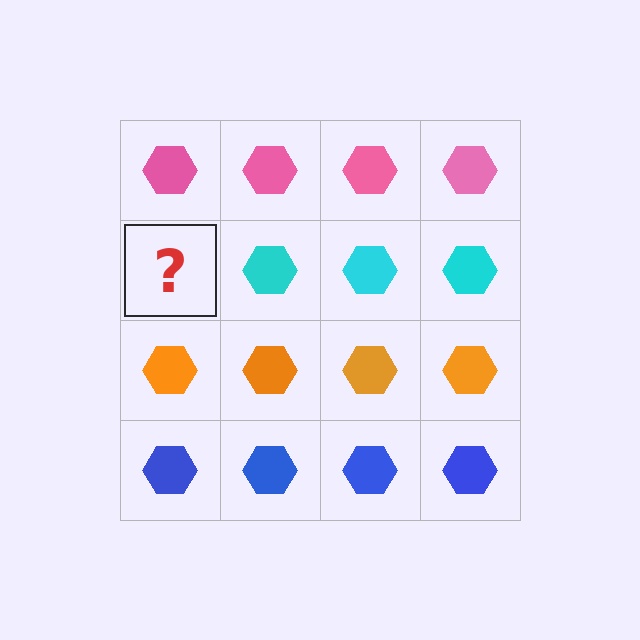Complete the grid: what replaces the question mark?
The question mark should be replaced with a cyan hexagon.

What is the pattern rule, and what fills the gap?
The rule is that each row has a consistent color. The gap should be filled with a cyan hexagon.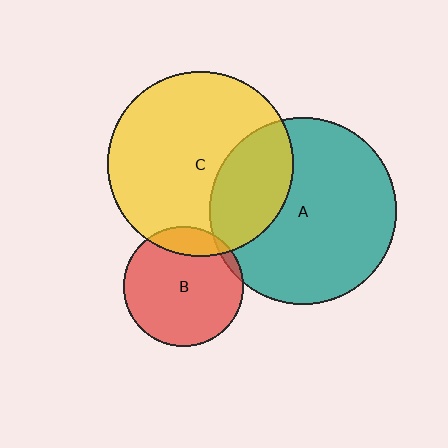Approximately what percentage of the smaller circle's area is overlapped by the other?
Approximately 15%.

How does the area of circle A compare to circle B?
Approximately 2.4 times.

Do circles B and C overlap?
Yes.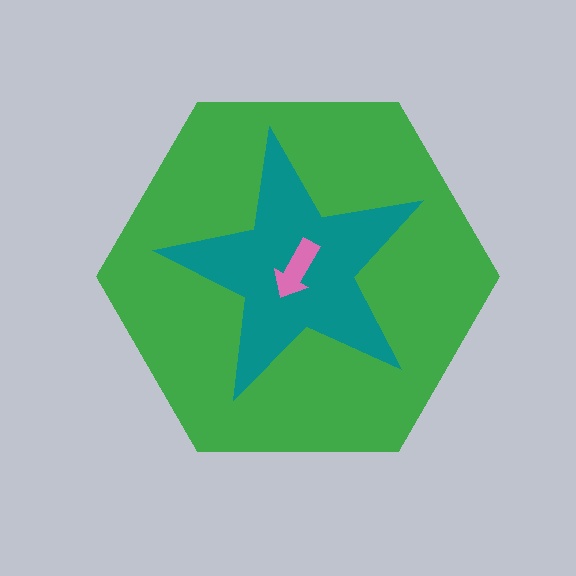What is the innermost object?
The pink arrow.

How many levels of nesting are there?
3.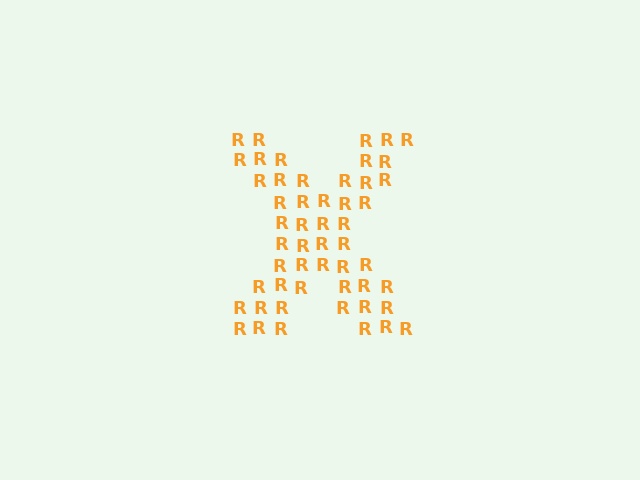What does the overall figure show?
The overall figure shows the letter X.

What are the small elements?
The small elements are letter R's.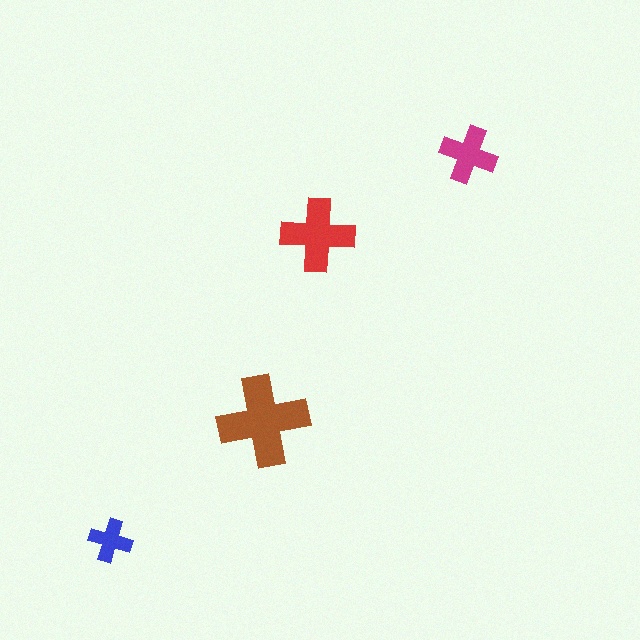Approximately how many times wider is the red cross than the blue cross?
About 1.5 times wider.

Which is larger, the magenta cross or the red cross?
The red one.